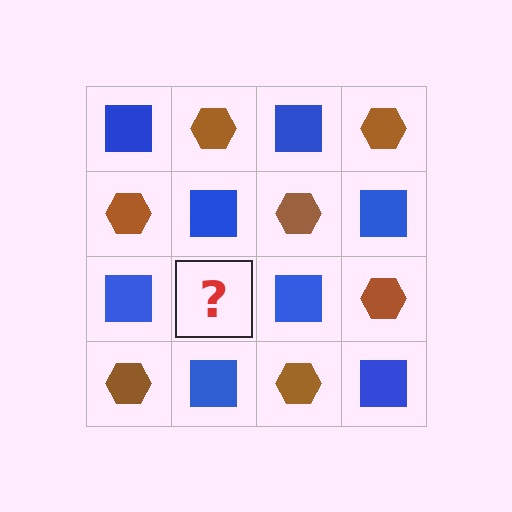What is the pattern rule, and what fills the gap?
The rule is that it alternates blue square and brown hexagon in a checkerboard pattern. The gap should be filled with a brown hexagon.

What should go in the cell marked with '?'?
The missing cell should contain a brown hexagon.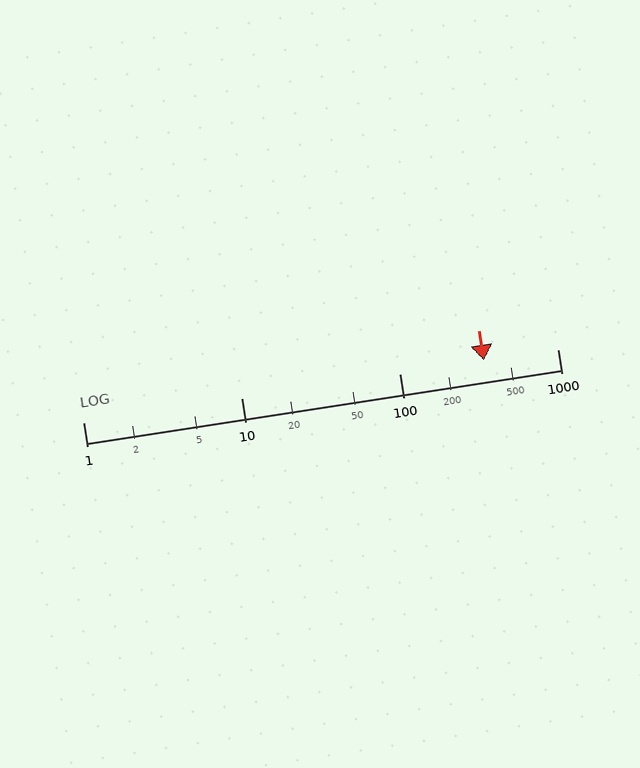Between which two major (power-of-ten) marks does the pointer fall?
The pointer is between 100 and 1000.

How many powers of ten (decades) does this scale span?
The scale spans 3 decades, from 1 to 1000.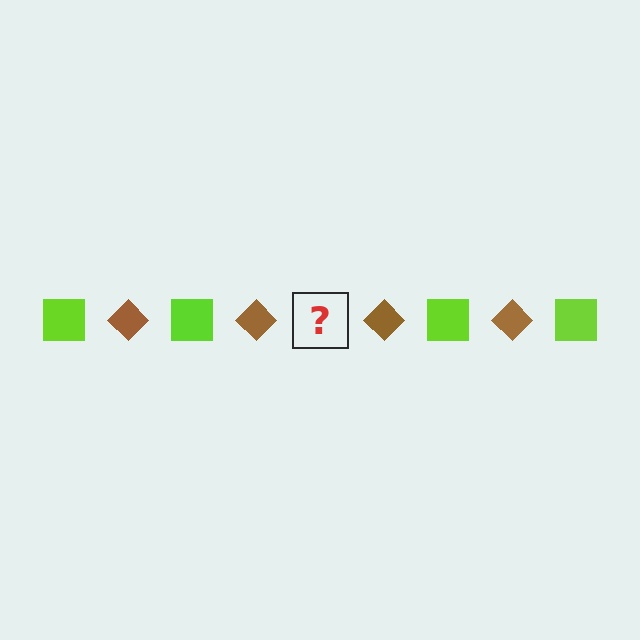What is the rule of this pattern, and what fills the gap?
The rule is that the pattern alternates between lime square and brown diamond. The gap should be filled with a lime square.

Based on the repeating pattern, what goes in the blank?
The blank should be a lime square.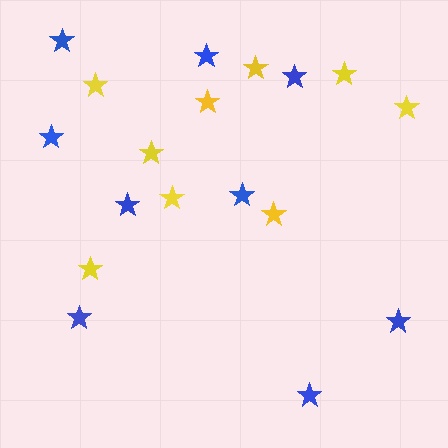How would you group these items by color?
There are 2 groups: one group of yellow stars (9) and one group of blue stars (9).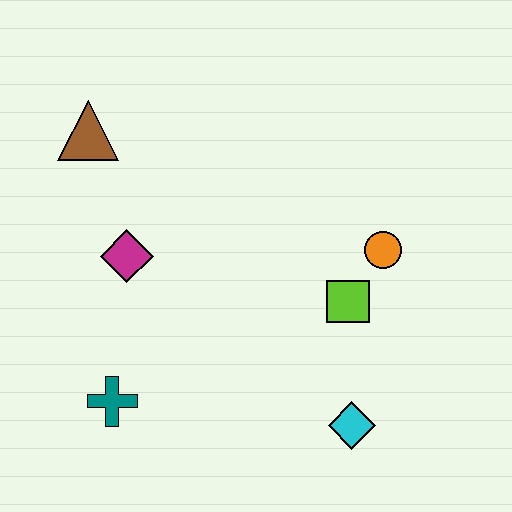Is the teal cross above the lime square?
No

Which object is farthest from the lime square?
The brown triangle is farthest from the lime square.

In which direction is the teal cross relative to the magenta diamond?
The teal cross is below the magenta diamond.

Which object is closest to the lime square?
The orange circle is closest to the lime square.